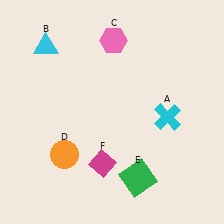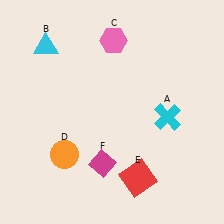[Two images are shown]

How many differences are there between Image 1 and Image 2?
There is 1 difference between the two images.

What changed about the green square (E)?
In Image 1, E is green. In Image 2, it changed to red.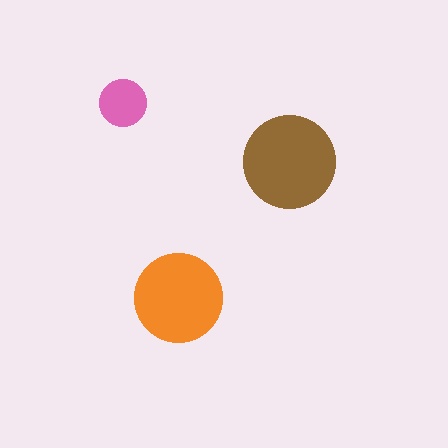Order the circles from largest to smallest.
the brown one, the orange one, the pink one.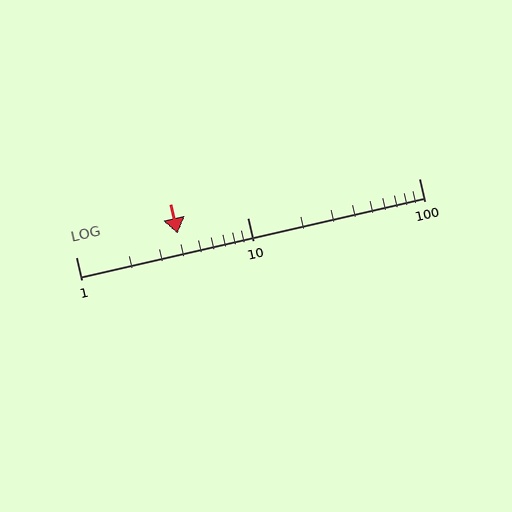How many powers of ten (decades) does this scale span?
The scale spans 2 decades, from 1 to 100.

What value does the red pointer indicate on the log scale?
The pointer indicates approximately 3.9.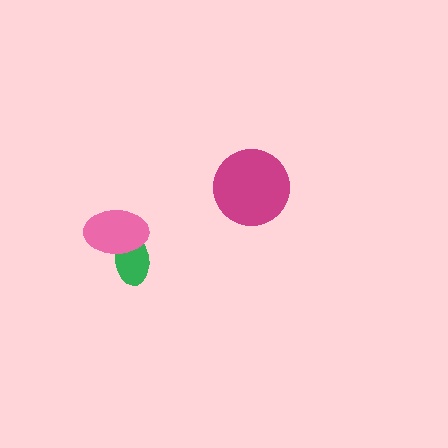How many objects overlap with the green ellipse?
1 object overlaps with the green ellipse.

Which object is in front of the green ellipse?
The pink ellipse is in front of the green ellipse.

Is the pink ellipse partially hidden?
No, no other shape covers it.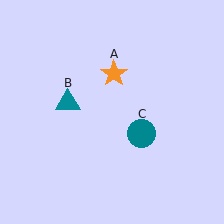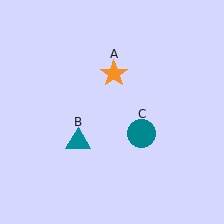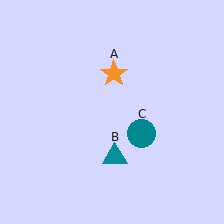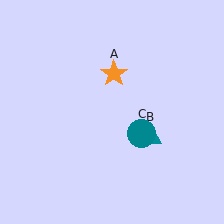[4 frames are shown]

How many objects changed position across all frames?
1 object changed position: teal triangle (object B).